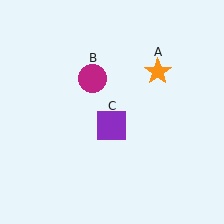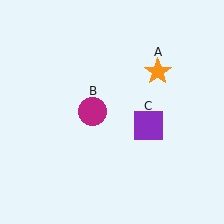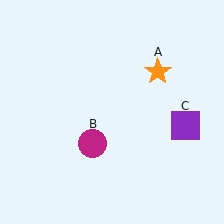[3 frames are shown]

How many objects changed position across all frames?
2 objects changed position: magenta circle (object B), purple square (object C).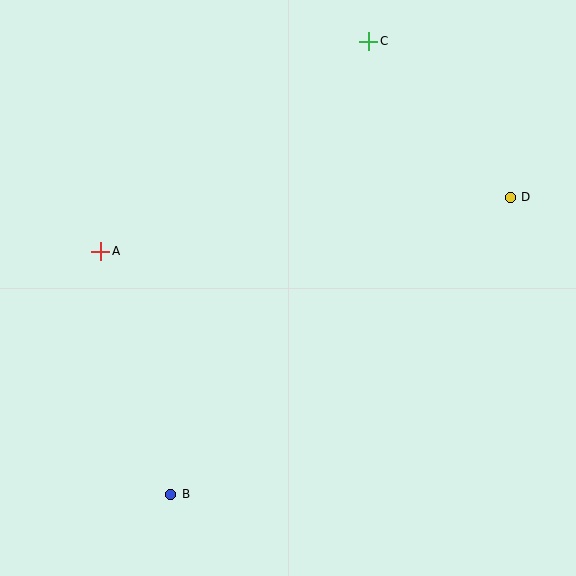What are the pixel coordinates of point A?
Point A is at (101, 251).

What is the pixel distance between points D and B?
The distance between D and B is 451 pixels.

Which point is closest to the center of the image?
Point A at (101, 251) is closest to the center.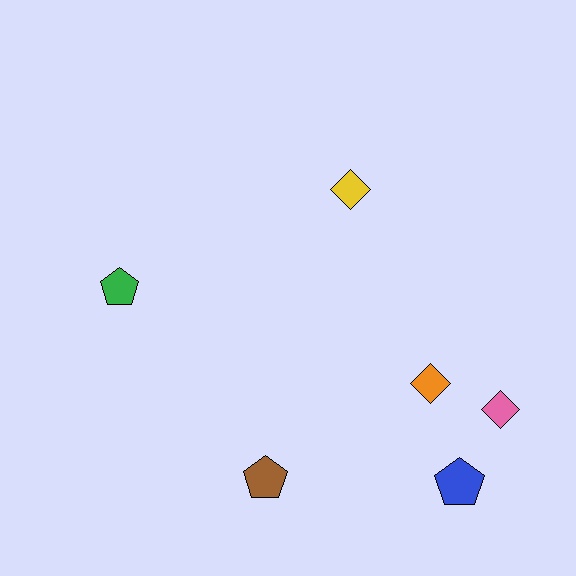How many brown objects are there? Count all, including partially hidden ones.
There is 1 brown object.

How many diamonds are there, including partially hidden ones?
There are 3 diamonds.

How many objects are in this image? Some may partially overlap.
There are 6 objects.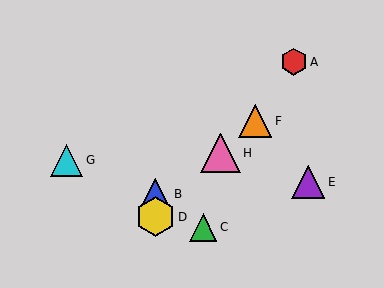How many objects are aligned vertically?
2 objects (B, D) are aligned vertically.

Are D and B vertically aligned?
Yes, both are at x≈155.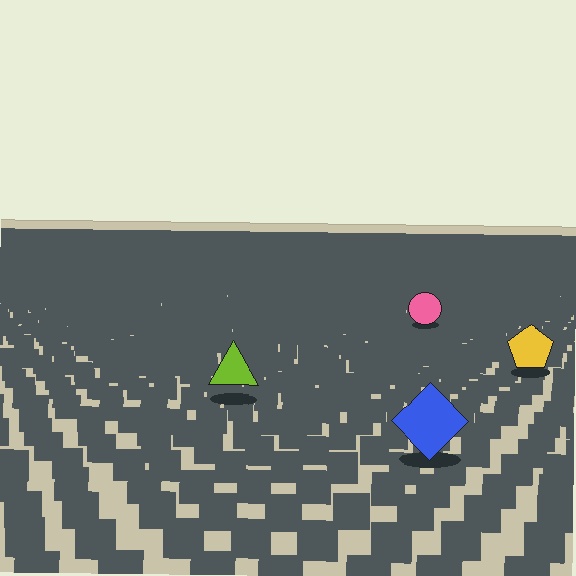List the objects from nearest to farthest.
From nearest to farthest: the blue diamond, the lime triangle, the yellow pentagon, the pink circle.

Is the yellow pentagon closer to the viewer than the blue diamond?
No. The blue diamond is closer — you can tell from the texture gradient: the ground texture is coarser near it.